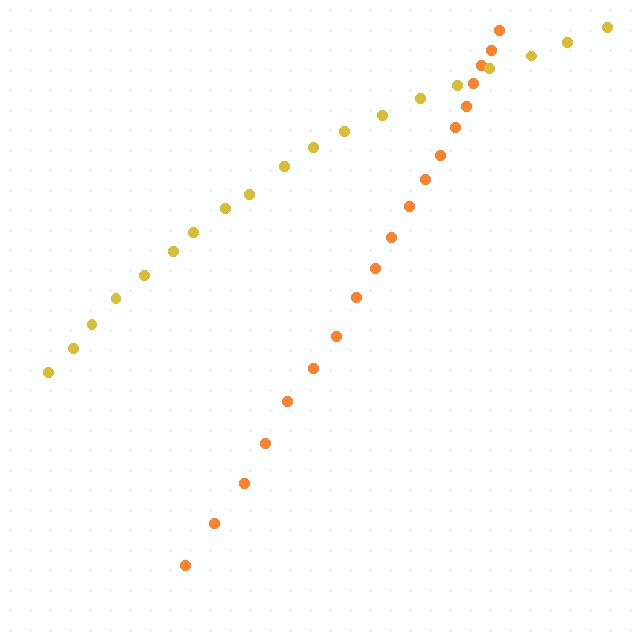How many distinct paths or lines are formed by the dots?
There are 2 distinct paths.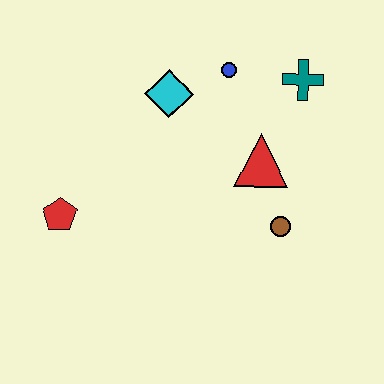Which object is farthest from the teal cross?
The red pentagon is farthest from the teal cross.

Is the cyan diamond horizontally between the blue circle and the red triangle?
No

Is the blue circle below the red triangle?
No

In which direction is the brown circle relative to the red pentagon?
The brown circle is to the right of the red pentagon.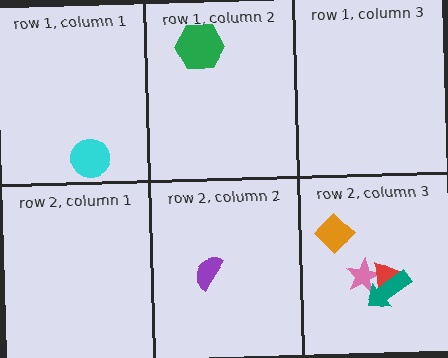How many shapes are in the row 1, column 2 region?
1.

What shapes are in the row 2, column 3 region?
The pink star, the red triangle, the orange diamond, the teal arrow.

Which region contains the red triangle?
The row 2, column 3 region.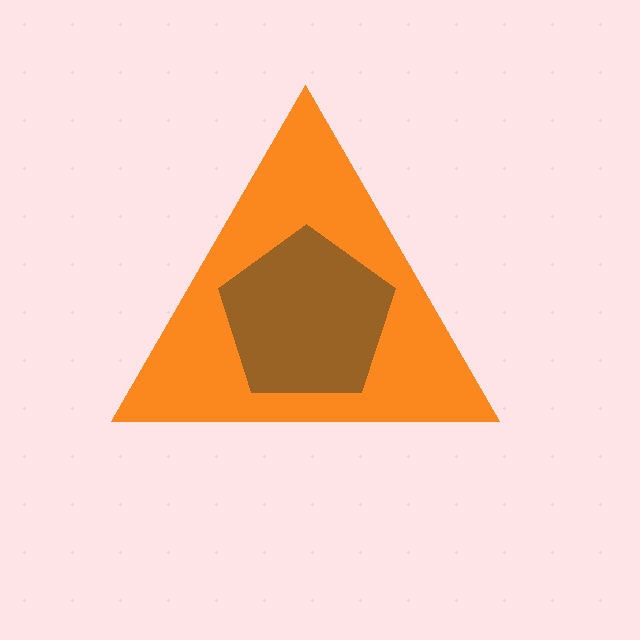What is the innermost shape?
The brown pentagon.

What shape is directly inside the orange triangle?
The brown pentagon.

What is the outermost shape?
The orange triangle.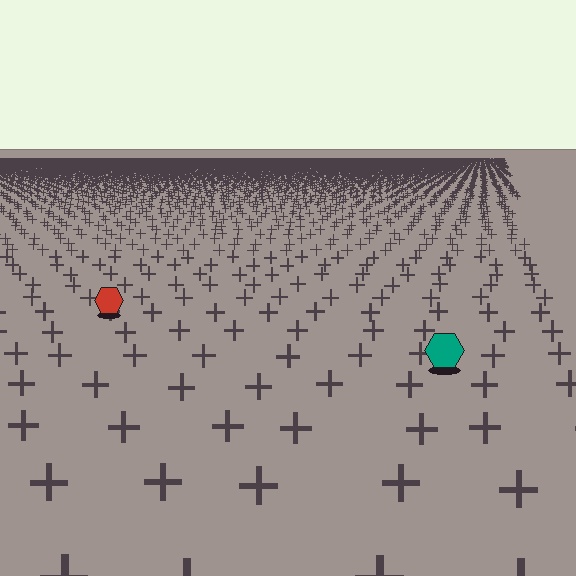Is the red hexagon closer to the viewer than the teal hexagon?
No. The teal hexagon is closer — you can tell from the texture gradient: the ground texture is coarser near it.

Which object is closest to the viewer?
The teal hexagon is closest. The texture marks near it are larger and more spread out.